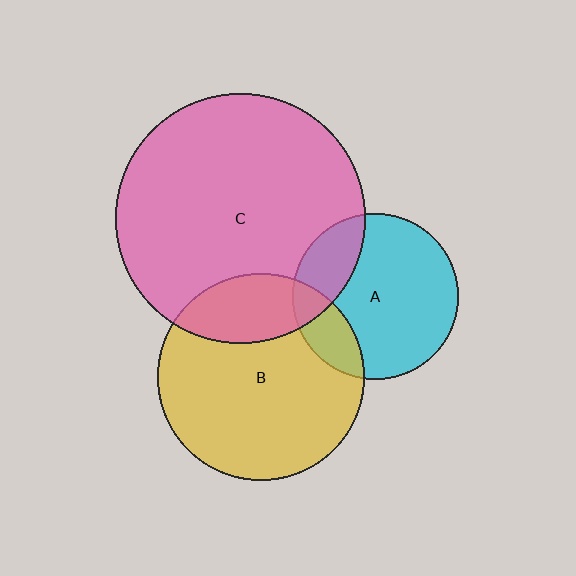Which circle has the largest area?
Circle C (pink).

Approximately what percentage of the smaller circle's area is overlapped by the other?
Approximately 25%.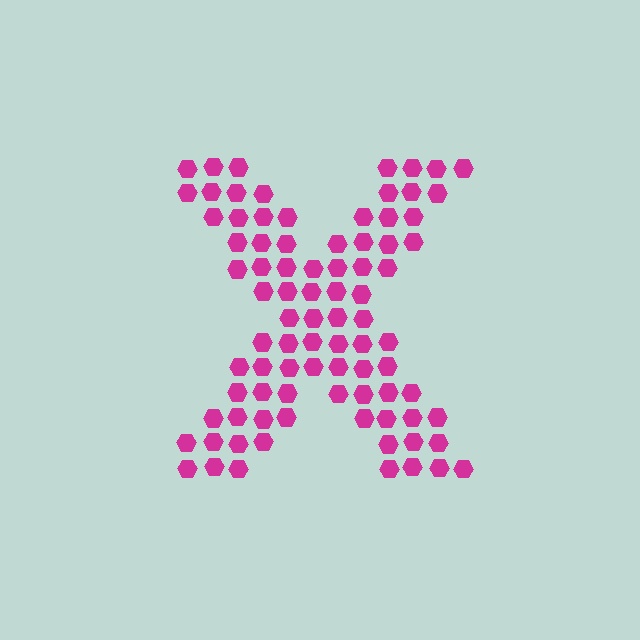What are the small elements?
The small elements are hexagons.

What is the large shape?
The large shape is the letter X.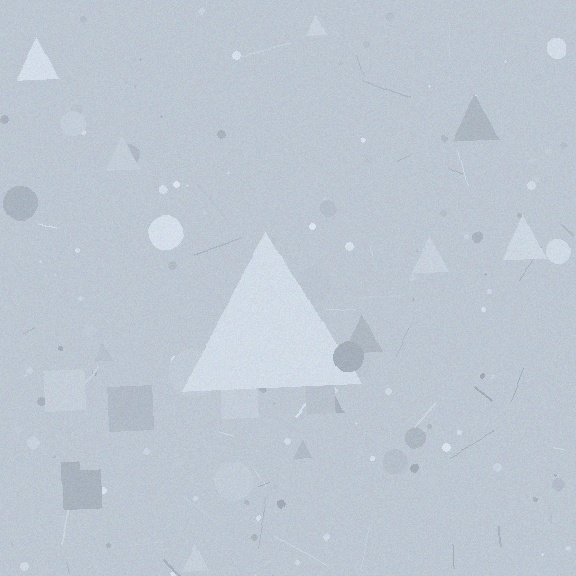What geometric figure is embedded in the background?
A triangle is embedded in the background.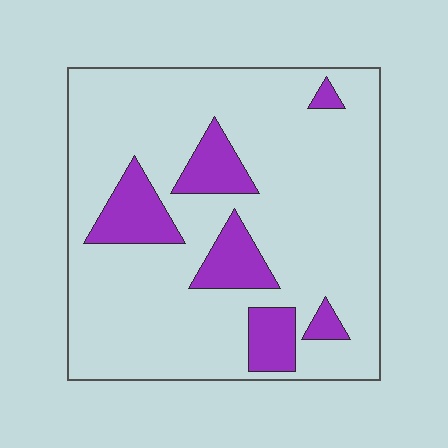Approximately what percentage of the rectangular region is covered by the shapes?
Approximately 15%.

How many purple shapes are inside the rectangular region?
6.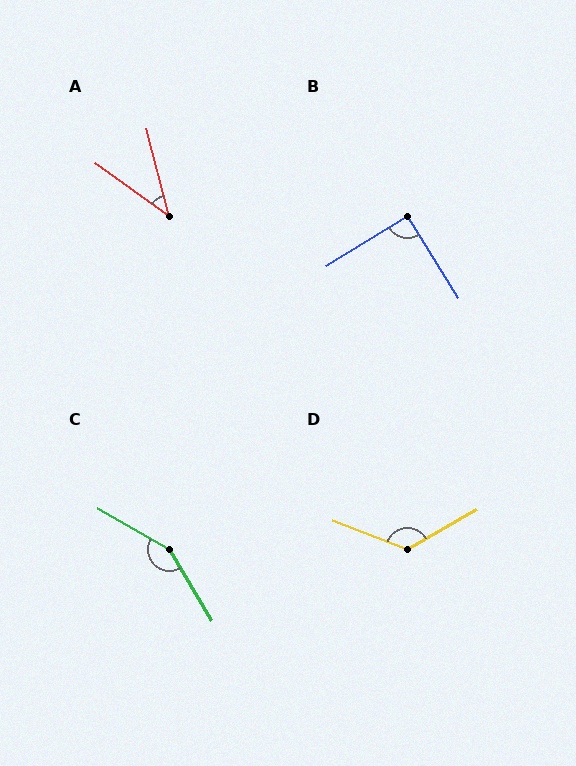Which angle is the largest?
C, at approximately 150 degrees.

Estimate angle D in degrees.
Approximately 129 degrees.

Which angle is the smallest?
A, at approximately 40 degrees.